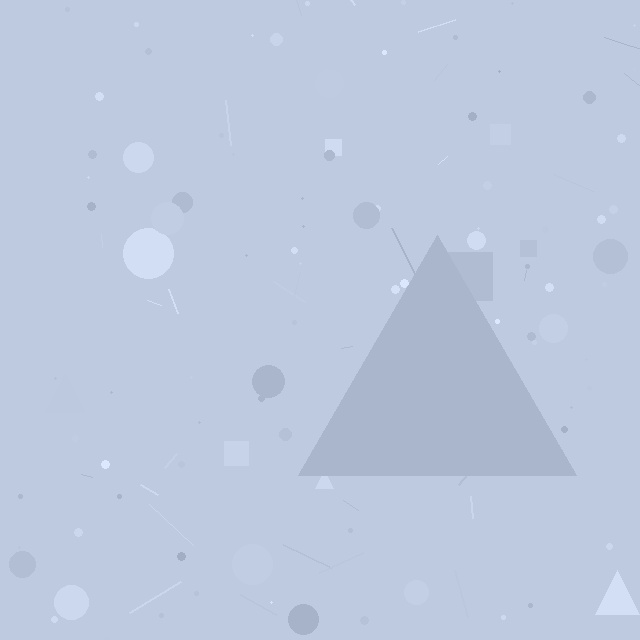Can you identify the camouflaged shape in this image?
The camouflaged shape is a triangle.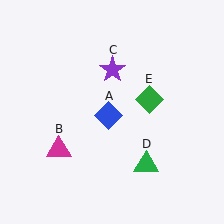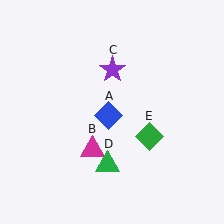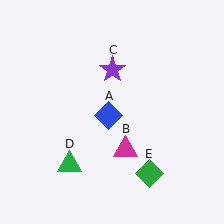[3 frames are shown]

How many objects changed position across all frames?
3 objects changed position: magenta triangle (object B), green triangle (object D), green diamond (object E).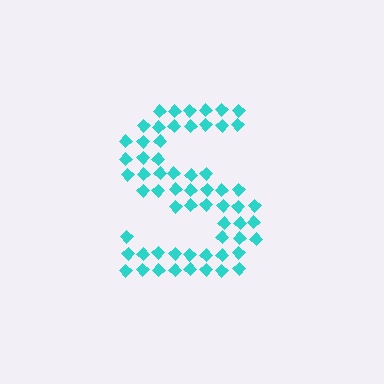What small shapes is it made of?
It is made of small diamonds.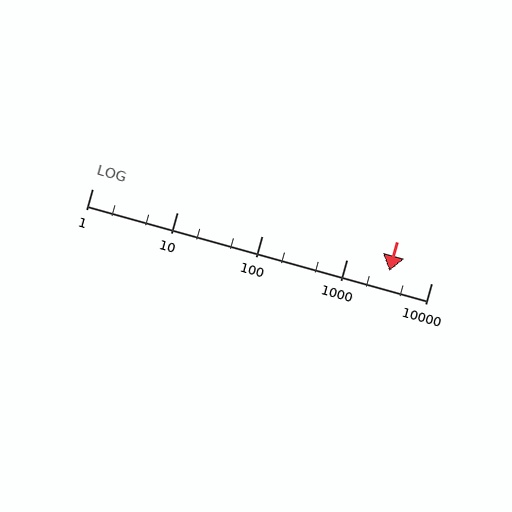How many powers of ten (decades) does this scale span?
The scale spans 4 decades, from 1 to 10000.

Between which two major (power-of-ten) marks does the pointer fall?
The pointer is between 1000 and 10000.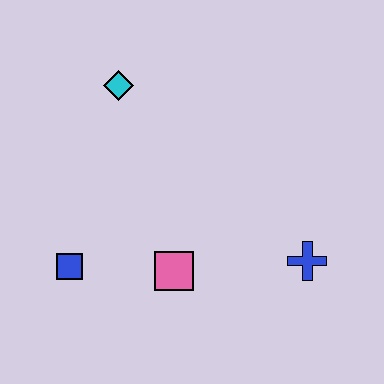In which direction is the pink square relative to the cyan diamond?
The pink square is below the cyan diamond.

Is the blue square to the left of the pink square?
Yes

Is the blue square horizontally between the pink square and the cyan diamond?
No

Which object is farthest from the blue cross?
The cyan diamond is farthest from the blue cross.